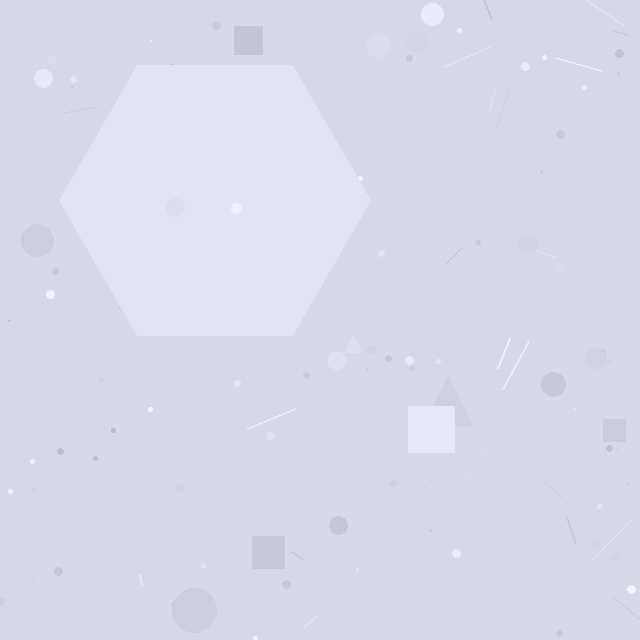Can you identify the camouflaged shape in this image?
The camouflaged shape is a hexagon.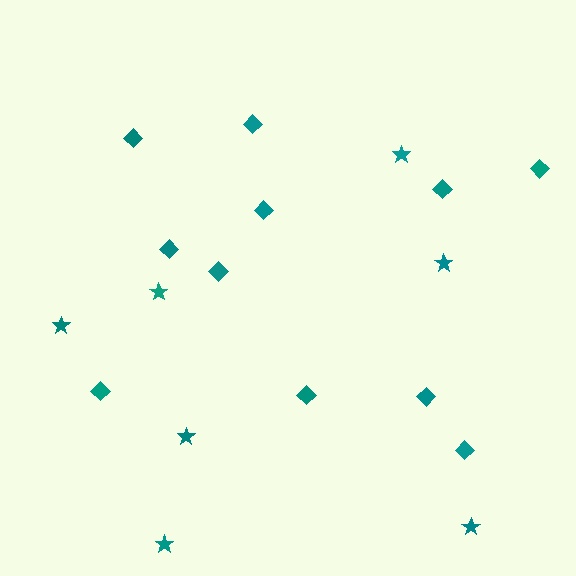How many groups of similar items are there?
There are 2 groups: one group of stars (7) and one group of diamonds (11).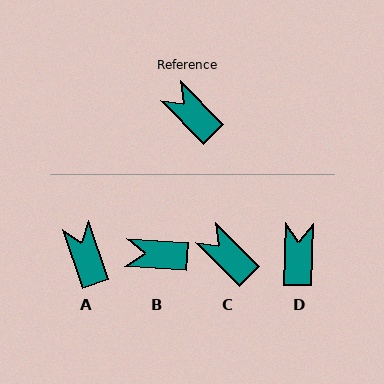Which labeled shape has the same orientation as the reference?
C.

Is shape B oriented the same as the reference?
No, it is off by about 41 degrees.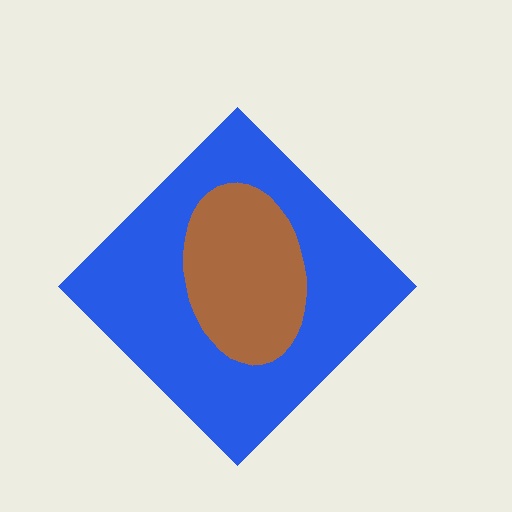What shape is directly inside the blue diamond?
The brown ellipse.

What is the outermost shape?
The blue diamond.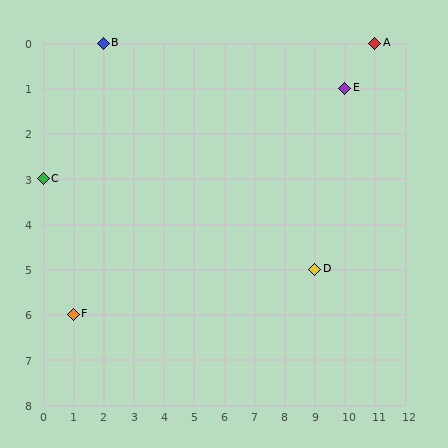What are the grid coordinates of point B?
Point B is at grid coordinates (2, 0).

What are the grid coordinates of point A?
Point A is at grid coordinates (11, 0).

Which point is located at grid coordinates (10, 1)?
Point E is at (10, 1).